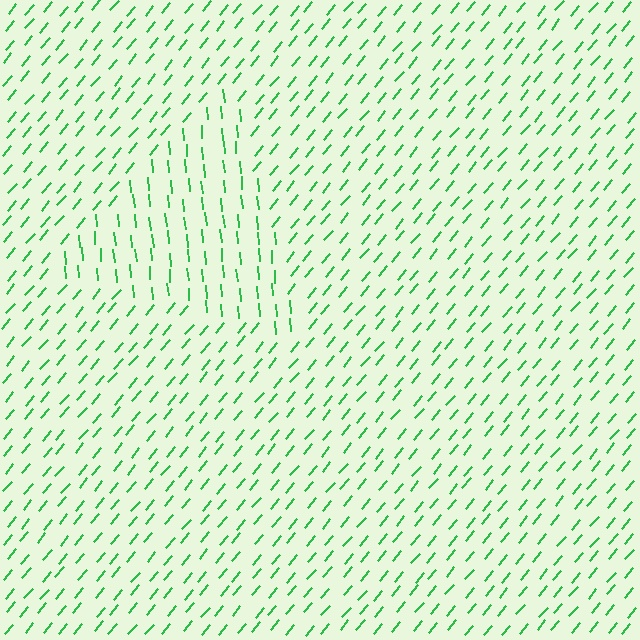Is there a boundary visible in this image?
Yes, there is a texture boundary formed by a change in line orientation.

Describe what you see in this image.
The image is filled with small green line segments. A triangle region in the image has lines oriented differently from the surrounding lines, creating a visible texture boundary.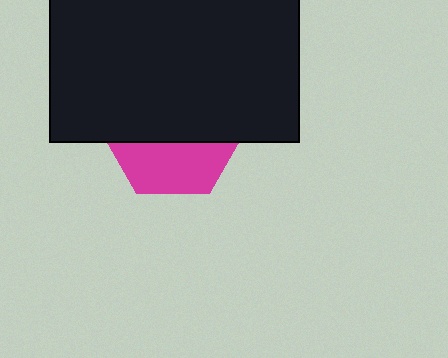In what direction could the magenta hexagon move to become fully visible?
The magenta hexagon could move down. That would shift it out from behind the black rectangle entirely.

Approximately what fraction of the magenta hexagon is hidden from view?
Roughly 63% of the magenta hexagon is hidden behind the black rectangle.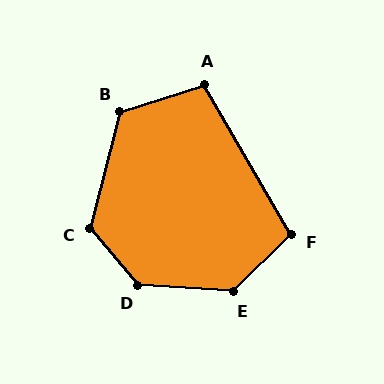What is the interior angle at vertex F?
Approximately 105 degrees (obtuse).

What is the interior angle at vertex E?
Approximately 131 degrees (obtuse).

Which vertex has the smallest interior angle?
A, at approximately 102 degrees.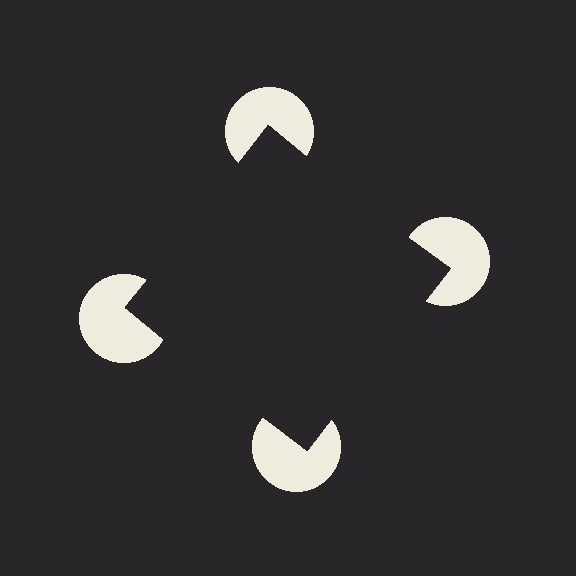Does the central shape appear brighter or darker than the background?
It typically appears slightly darker than the background, even though no actual brightness change is drawn.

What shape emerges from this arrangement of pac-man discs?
An illusory square — its edges are inferred from the aligned wedge cuts in the pac-man discs, not physically drawn.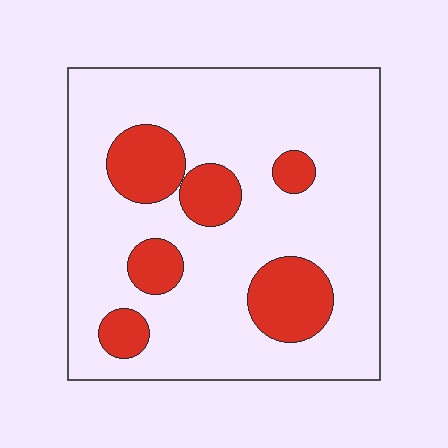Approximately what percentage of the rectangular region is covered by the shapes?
Approximately 20%.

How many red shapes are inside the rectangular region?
6.